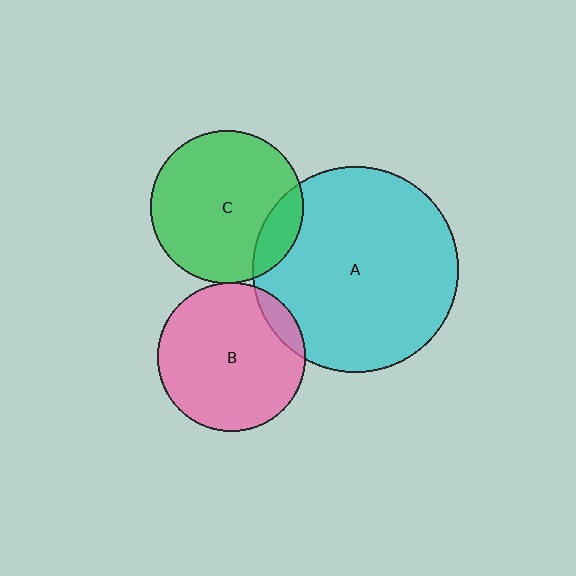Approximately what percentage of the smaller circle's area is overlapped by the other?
Approximately 15%.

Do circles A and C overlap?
Yes.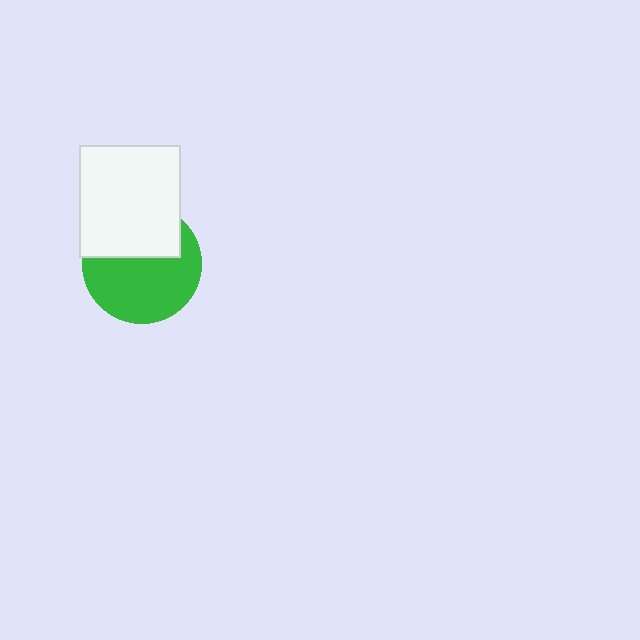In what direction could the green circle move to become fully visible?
The green circle could move down. That would shift it out from behind the white rectangle entirely.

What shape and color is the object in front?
The object in front is a white rectangle.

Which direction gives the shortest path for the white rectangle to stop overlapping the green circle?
Moving up gives the shortest separation.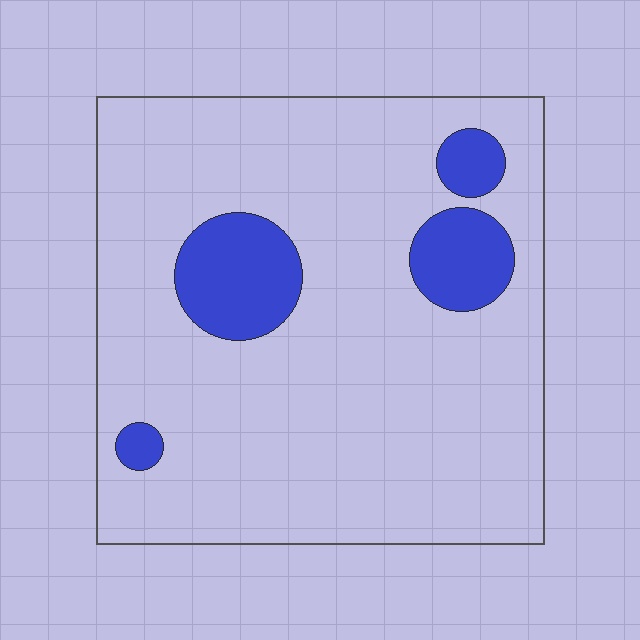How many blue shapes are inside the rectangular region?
4.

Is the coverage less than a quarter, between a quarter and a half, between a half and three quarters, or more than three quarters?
Less than a quarter.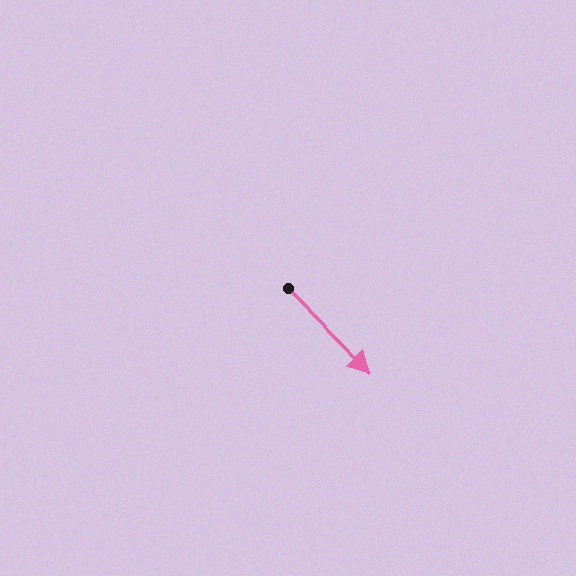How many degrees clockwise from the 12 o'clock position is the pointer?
Approximately 136 degrees.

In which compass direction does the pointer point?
Southeast.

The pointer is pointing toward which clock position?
Roughly 5 o'clock.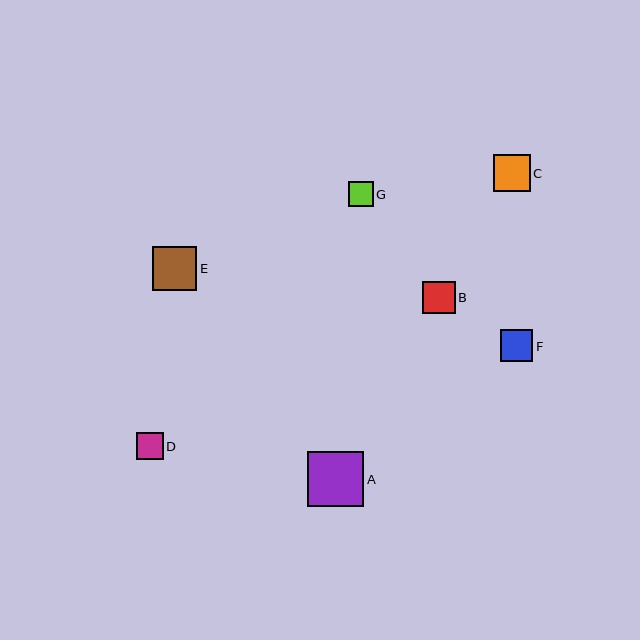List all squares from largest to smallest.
From largest to smallest: A, E, C, F, B, D, G.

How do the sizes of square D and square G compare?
Square D and square G are approximately the same size.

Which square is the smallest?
Square G is the smallest with a size of approximately 25 pixels.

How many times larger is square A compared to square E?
Square A is approximately 1.3 times the size of square E.